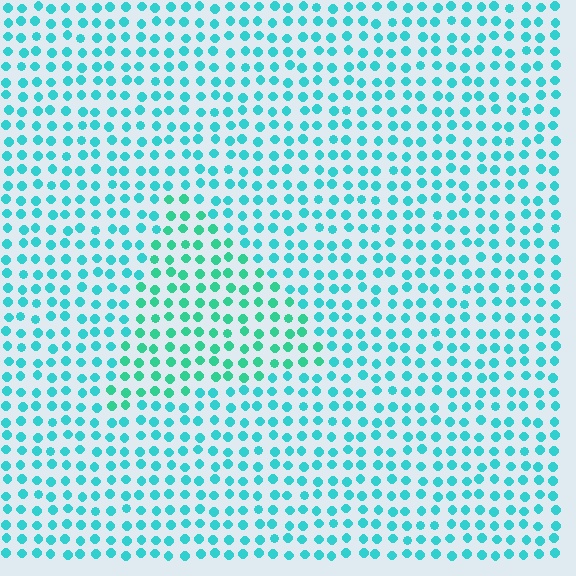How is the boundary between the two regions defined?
The boundary is defined purely by a slight shift in hue (about 24 degrees). Spacing, size, and orientation are identical on both sides.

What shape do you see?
I see a triangle.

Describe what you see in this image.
The image is filled with small cyan elements in a uniform arrangement. A triangle-shaped region is visible where the elements are tinted to a slightly different hue, forming a subtle color boundary.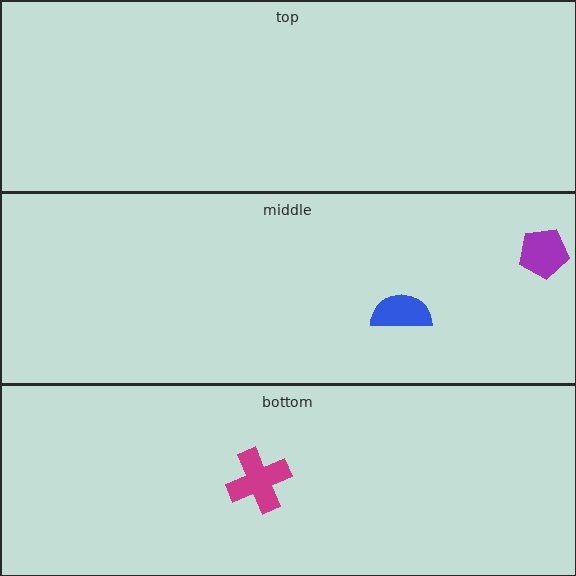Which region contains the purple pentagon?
The middle region.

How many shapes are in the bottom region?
1.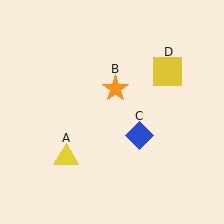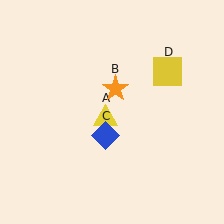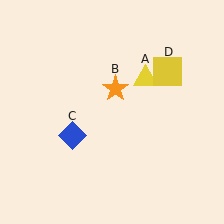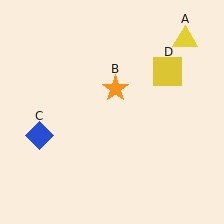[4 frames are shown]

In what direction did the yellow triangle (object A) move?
The yellow triangle (object A) moved up and to the right.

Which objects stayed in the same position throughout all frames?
Orange star (object B) and yellow square (object D) remained stationary.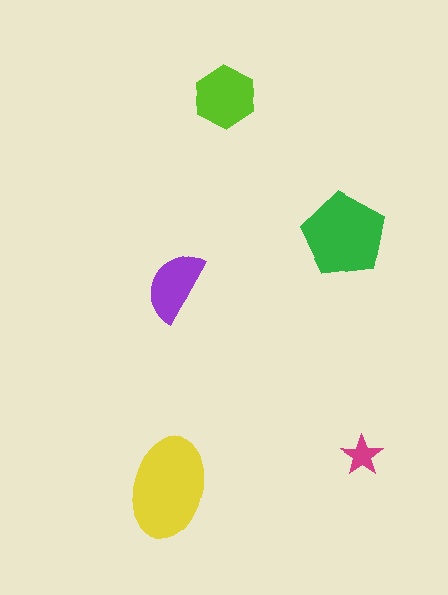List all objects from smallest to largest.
The magenta star, the purple semicircle, the lime hexagon, the green pentagon, the yellow ellipse.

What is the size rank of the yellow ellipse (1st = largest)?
1st.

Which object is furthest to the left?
The yellow ellipse is leftmost.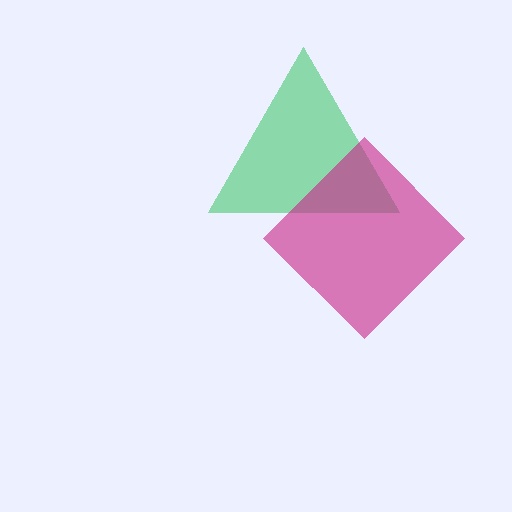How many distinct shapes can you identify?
There are 2 distinct shapes: a green triangle, a magenta diamond.